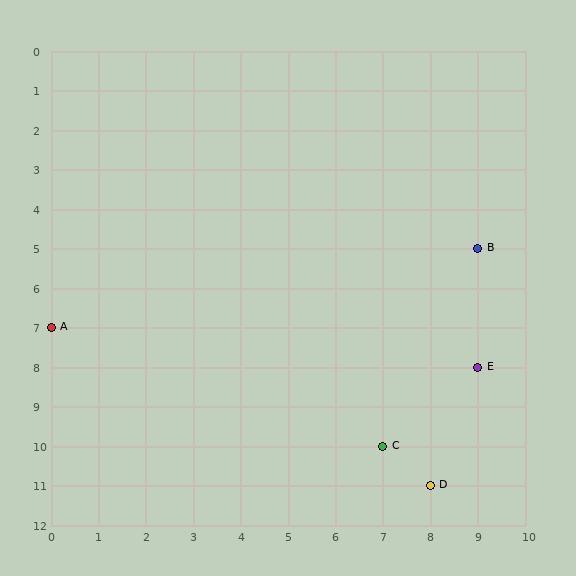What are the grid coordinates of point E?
Point E is at grid coordinates (9, 8).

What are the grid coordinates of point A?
Point A is at grid coordinates (0, 7).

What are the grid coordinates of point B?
Point B is at grid coordinates (9, 5).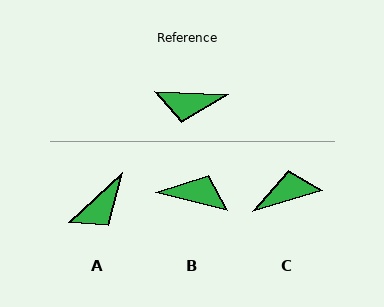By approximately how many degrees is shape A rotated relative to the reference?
Approximately 45 degrees counter-clockwise.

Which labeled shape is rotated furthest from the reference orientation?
B, about 168 degrees away.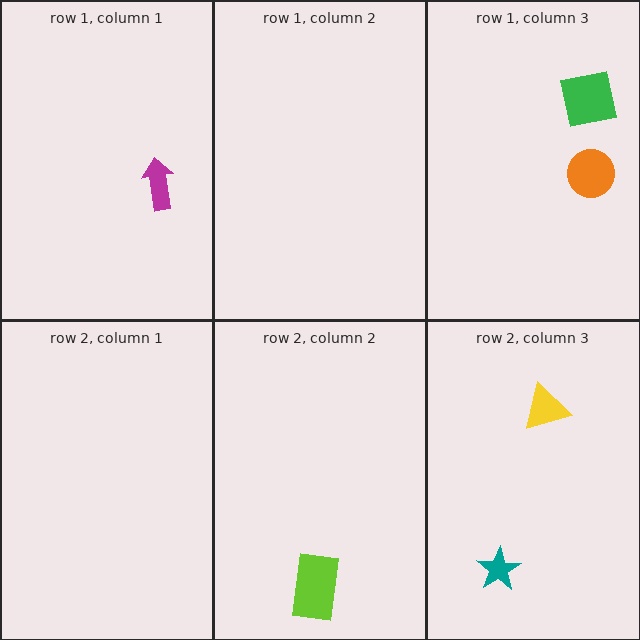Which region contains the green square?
The row 1, column 3 region.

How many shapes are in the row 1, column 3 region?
2.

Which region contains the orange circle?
The row 1, column 3 region.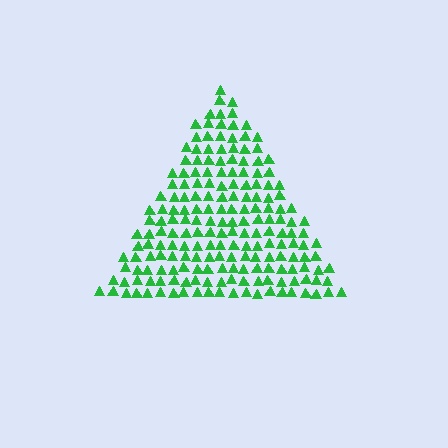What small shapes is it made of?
It is made of small triangles.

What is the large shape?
The large shape is a triangle.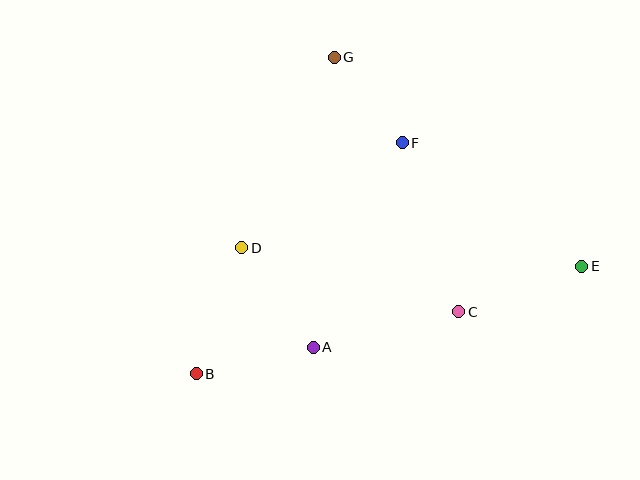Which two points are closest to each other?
Points F and G are closest to each other.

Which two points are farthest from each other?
Points B and E are farthest from each other.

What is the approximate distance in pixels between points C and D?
The distance between C and D is approximately 226 pixels.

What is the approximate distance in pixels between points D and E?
The distance between D and E is approximately 341 pixels.